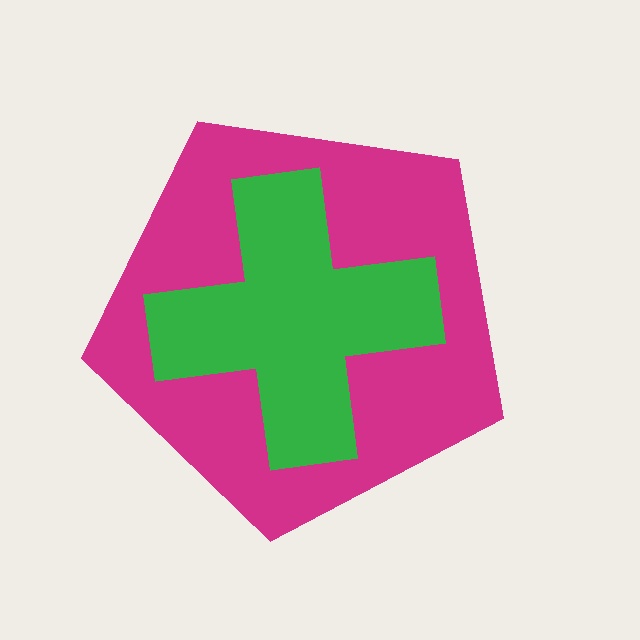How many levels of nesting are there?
2.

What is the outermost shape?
The magenta pentagon.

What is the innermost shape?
The green cross.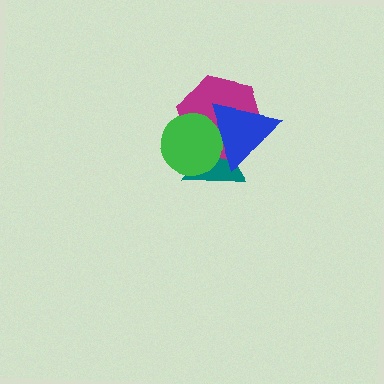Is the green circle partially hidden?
Yes, it is partially covered by another shape.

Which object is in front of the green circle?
The blue triangle is in front of the green circle.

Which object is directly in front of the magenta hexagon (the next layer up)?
The green circle is directly in front of the magenta hexagon.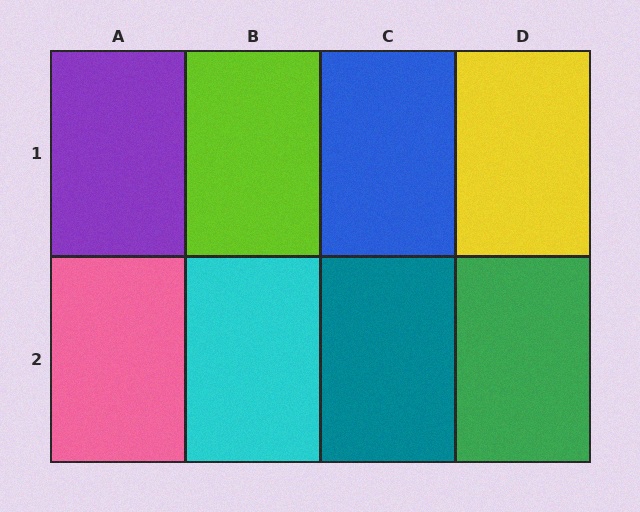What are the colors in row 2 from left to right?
Pink, cyan, teal, green.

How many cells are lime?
1 cell is lime.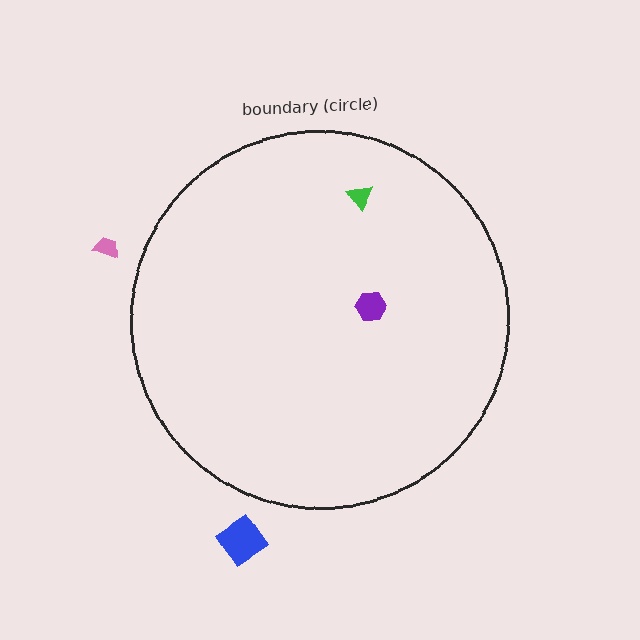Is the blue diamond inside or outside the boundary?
Outside.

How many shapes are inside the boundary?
2 inside, 2 outside.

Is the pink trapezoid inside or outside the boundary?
Outside.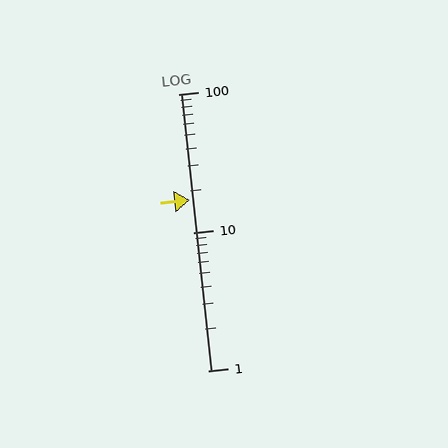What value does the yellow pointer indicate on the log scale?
The pointer indicates approximately 17.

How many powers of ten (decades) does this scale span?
The scale spans 2 decades, from 1 to 100.